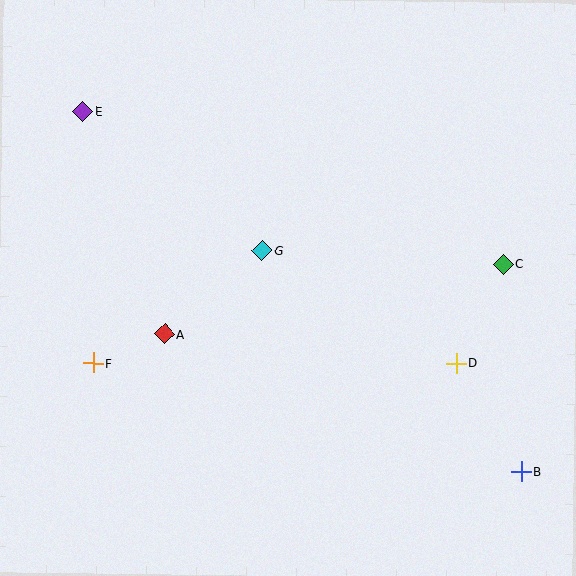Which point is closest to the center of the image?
Point G at (262, 251) is closest to the center.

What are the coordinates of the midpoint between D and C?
The midpoint between D and C is at (480, 314).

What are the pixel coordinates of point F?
Point F is at (93, 363).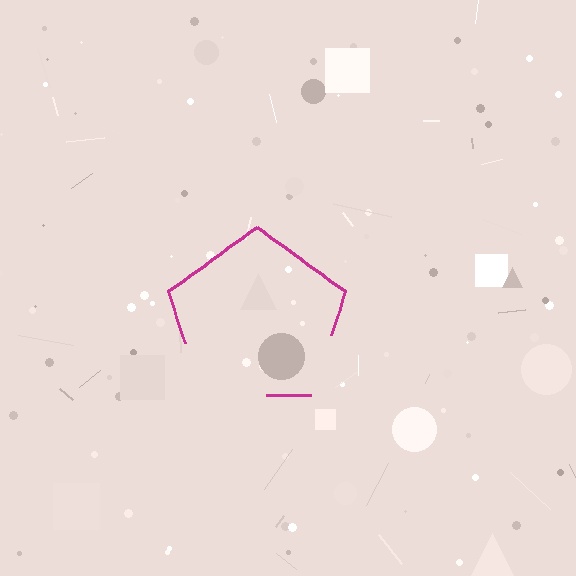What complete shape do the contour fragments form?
The contour fragments form a pentagon.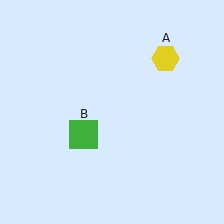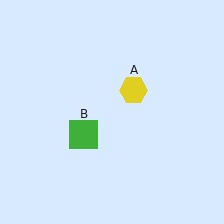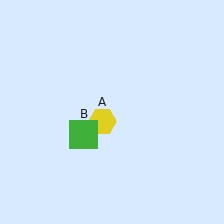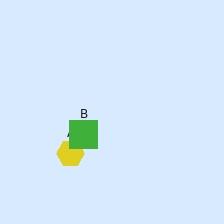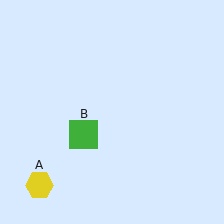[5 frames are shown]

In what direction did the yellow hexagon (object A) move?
The yellow hexagon (object A) moved down and to the left.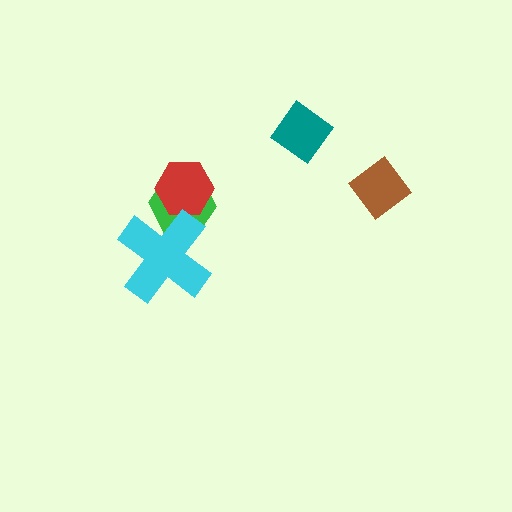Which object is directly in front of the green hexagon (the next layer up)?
The red hexagon is directly in front of the green hexagon.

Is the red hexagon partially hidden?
No, no other shape covers it.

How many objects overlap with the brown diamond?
0 objects overlap with the brown diamond.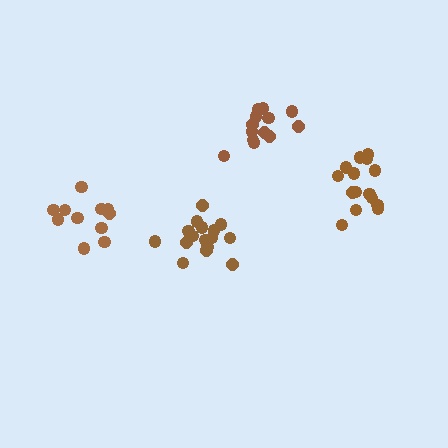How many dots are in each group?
Group 1: 16 dots, Group 2: 14 dots, Group 3: 15 dots, Group 4: 11 dots (56 total).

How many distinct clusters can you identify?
There are 4 distinct clusters.